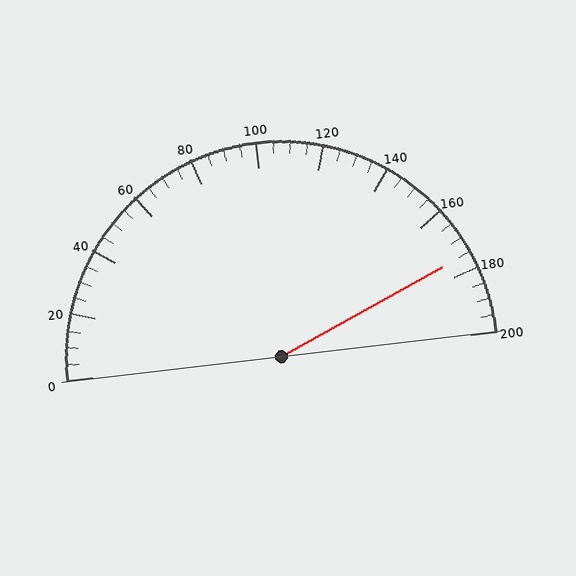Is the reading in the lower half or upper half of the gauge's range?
The reading is in the upper half of the range (0 to 200).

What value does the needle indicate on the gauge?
The needle indicates approximately 175.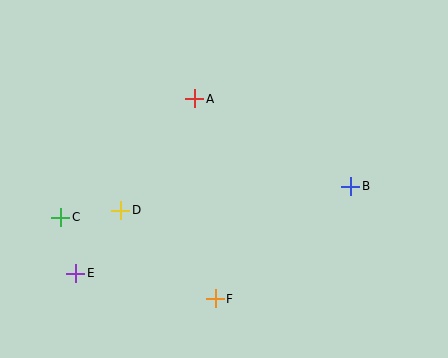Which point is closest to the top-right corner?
Point B is closest to the top-right corner.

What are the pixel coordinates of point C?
Point C is at (61, 217).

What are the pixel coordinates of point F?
Point F is at (215, 299).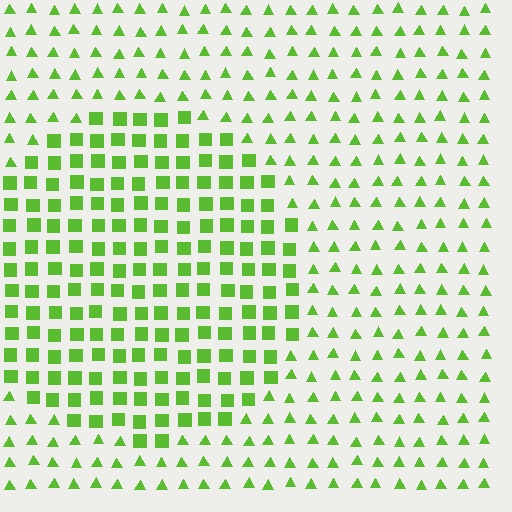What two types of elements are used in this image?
The image uses squares inside the circle region and triangles outside it.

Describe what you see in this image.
The image is filled with small lime elements arranged in a uniform grid. A circle-shaped region contains squares, while the surrounding area contains triangles. The boundary is defined purely by the change in element shape.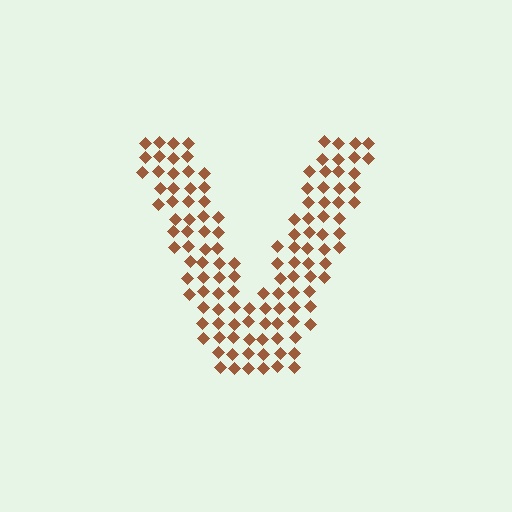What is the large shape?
The large shape is the letter V.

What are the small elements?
The small elements are diamonds.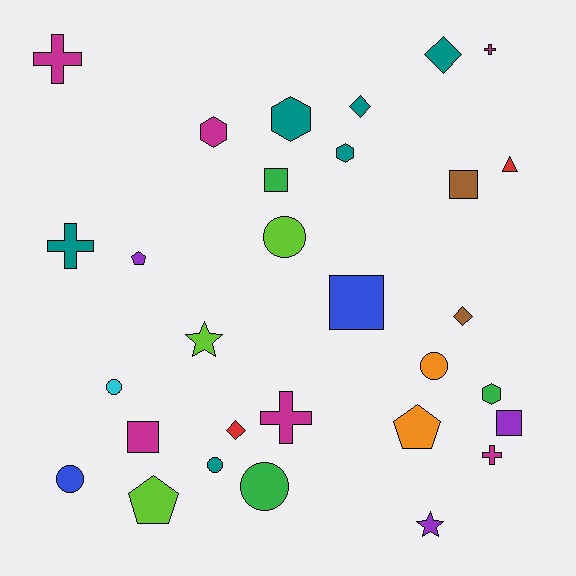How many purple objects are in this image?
There are 3 purple objects.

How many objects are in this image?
There are 30 objects.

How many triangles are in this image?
There is 1 triangle.